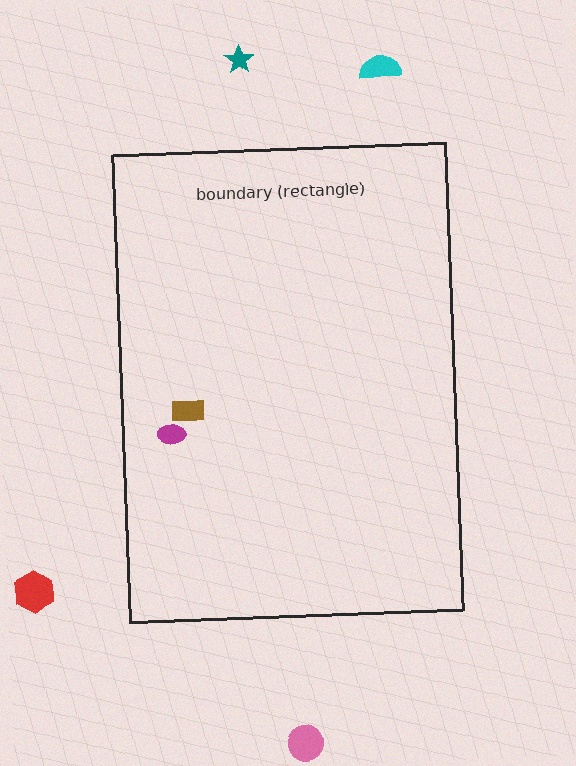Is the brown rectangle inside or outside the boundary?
Inside.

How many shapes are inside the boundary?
2 inside, 4 outside.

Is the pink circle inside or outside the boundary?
Outside.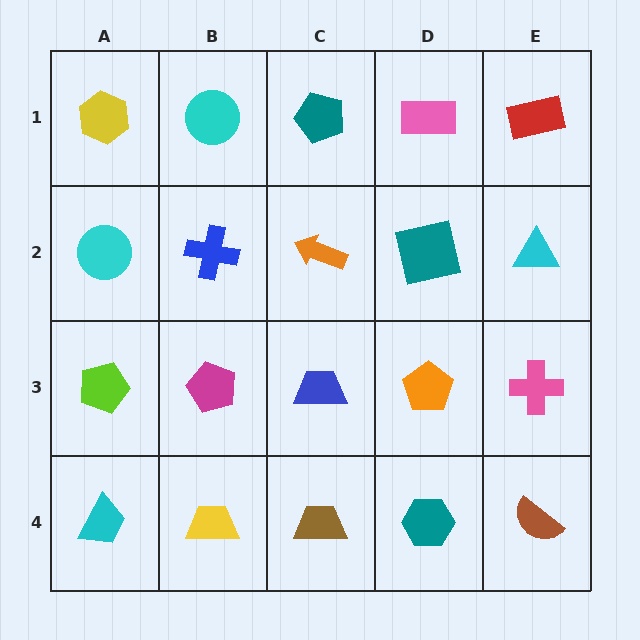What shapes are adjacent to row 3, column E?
A cyan triangle (row 2, column E), a brown semicircle (row 4, column E), an orange pentagon (row 3, column D).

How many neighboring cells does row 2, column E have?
3.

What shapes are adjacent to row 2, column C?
A teal pentagon (row 1, column C), a blue trapezoid (row 3, column C), a blue cross (row 2, column B), a teal square (row 2, column D).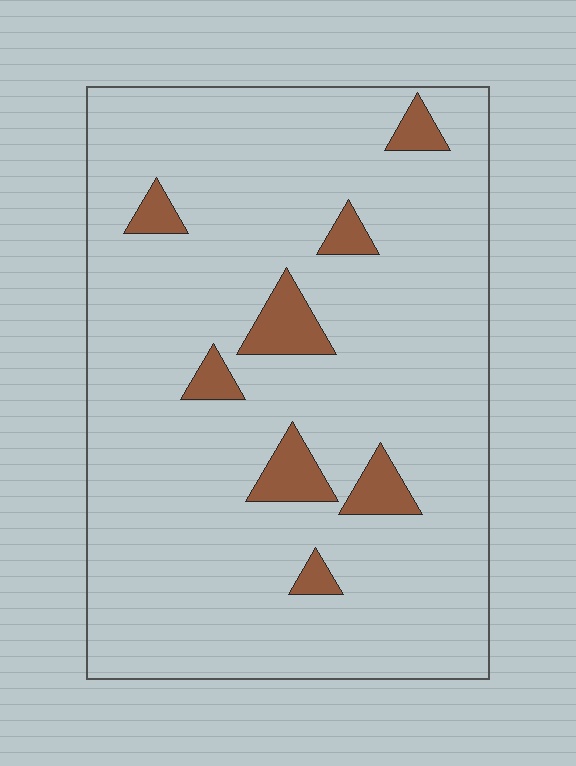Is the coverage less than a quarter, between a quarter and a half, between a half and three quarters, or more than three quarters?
Less than a quarter.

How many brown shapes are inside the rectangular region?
8.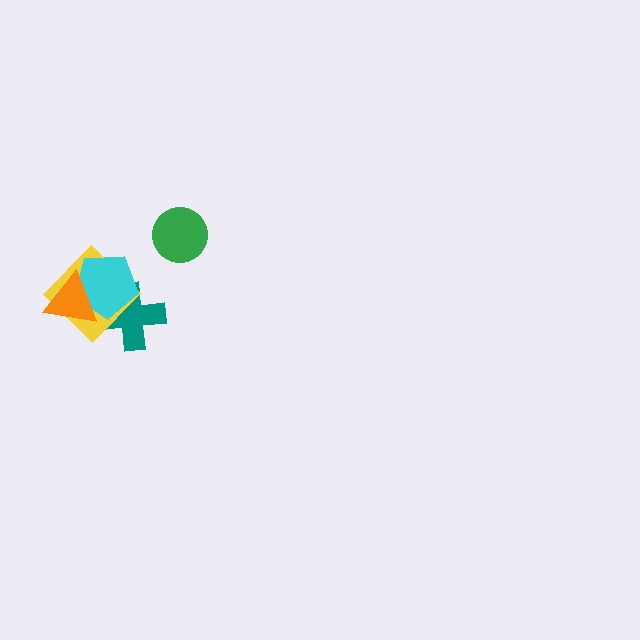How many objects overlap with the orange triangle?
2 objects overlap with the orange triangle.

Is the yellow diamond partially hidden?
Yes, it is partially covered by another shape.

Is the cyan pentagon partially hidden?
Yes, it is partially covered by another shape.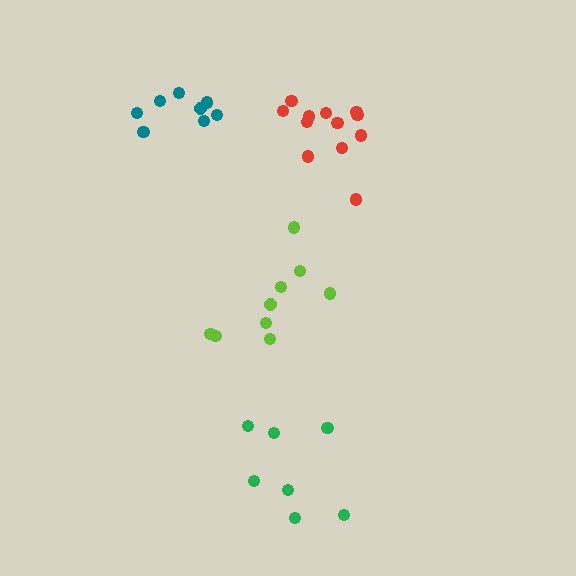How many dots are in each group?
Group 1: 8 dots, Group 2: 9 dots, Group 3: 7 dots, Group 4: 12 dots (36 total).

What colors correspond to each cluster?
The clusters are colored: teal, lime, green, red.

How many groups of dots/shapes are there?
There are 4 groups.